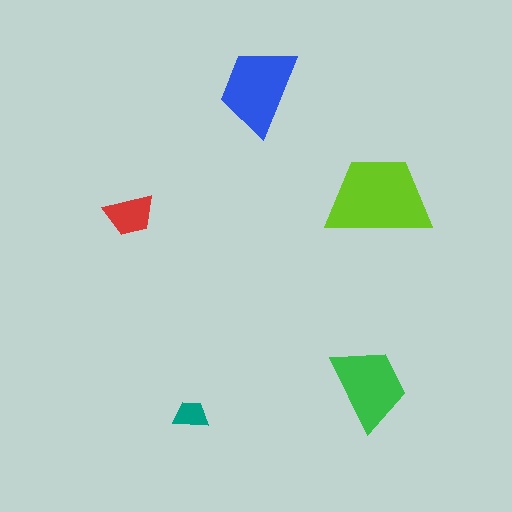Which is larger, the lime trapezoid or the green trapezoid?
The lime one.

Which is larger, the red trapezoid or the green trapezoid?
The green one.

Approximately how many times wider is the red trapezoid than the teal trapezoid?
About 1.5 times wider.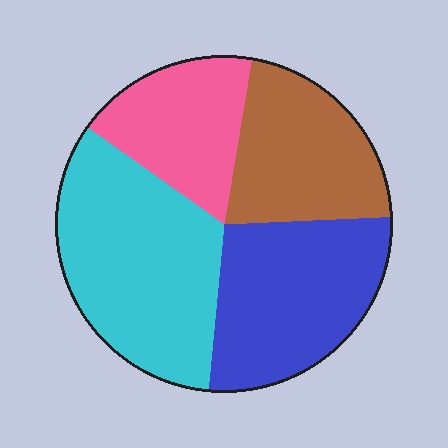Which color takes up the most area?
Cyan, at roughly 35%.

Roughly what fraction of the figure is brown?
Brown covers about 20% of the figure.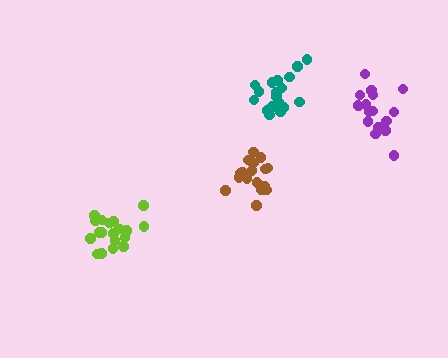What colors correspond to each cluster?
The clusters are colored: lime, purple, teal, brown.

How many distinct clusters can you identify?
There are 4 distinct clusters.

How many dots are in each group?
Group 1: 20 dots, Group 2: 17 dots, Group 3: 19 dots, Group 4: 20 dots (76 total).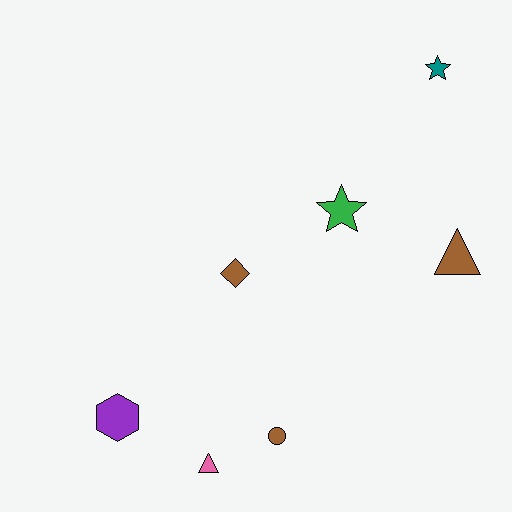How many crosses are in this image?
There are no crosses.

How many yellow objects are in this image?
There are no yellow objects.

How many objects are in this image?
There are 7 objects.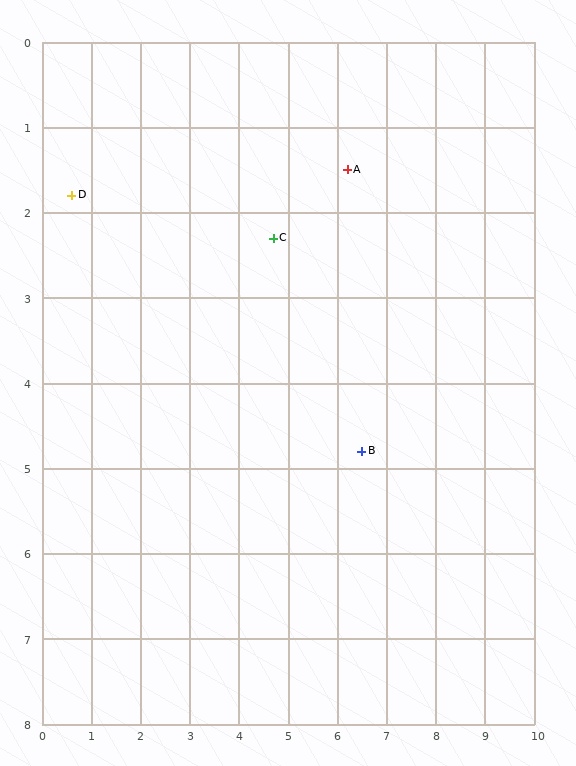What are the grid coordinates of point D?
Point D is at approximately (0.6, 1.8).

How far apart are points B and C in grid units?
Points B and C are about 3.1 grid units apart.